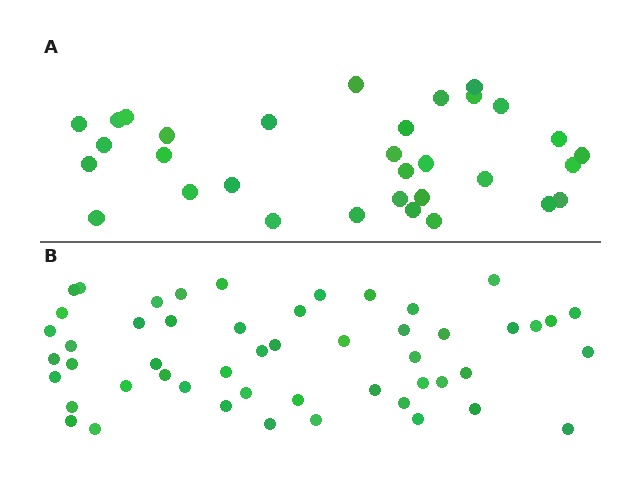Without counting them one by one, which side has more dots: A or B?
Region B (the bottom region) has more dots.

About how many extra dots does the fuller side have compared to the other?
Region B has approximately 20 more dots than region A.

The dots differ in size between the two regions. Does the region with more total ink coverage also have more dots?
No. Region A has more total ink coverage because its dots are larger, but region B actually contains more individual dots. Total area can be misleading — the number of items is what matters here.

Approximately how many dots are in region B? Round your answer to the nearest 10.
About 50 dots. (The exact count is 51, which rounds to 50.)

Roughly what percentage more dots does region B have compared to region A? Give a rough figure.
About 60% more.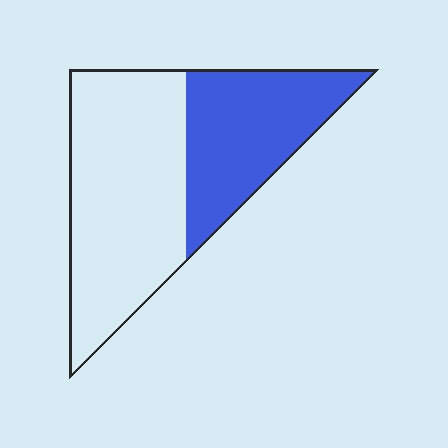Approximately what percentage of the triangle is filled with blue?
Approximately 40%.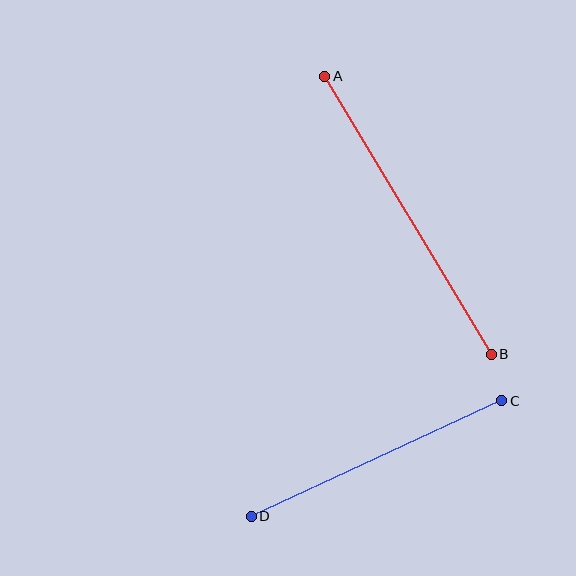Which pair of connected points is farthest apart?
Points A and B are farthest apart.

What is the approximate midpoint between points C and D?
The midpoint is at approximately (377, 459) pixels.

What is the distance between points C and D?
The distance is approximately 276 pixels.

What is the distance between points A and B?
The distance is approximately 324 pixels.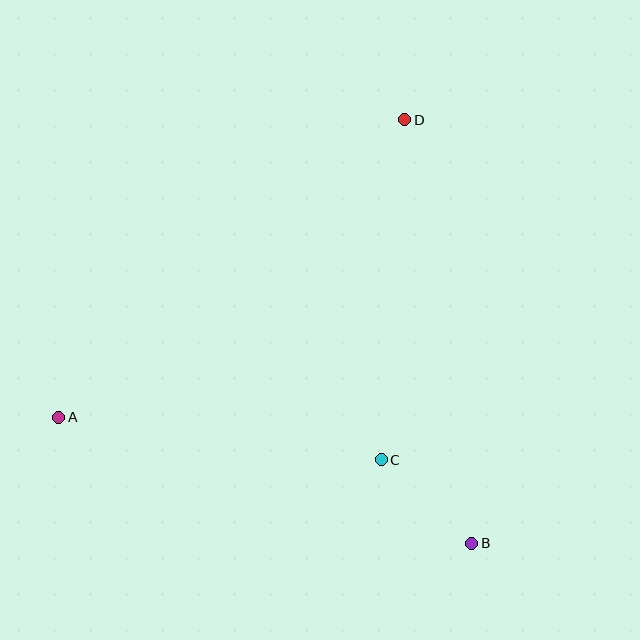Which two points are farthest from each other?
Points A and D are farthest from each other.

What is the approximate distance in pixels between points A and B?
The distance between A and B is approximately 432 pixels.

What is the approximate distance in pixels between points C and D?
The distance between C and D is approximately 341 pixels.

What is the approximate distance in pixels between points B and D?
The distance between B and D is approximately 429 pixels.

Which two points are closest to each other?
Points B and C are closest to each other.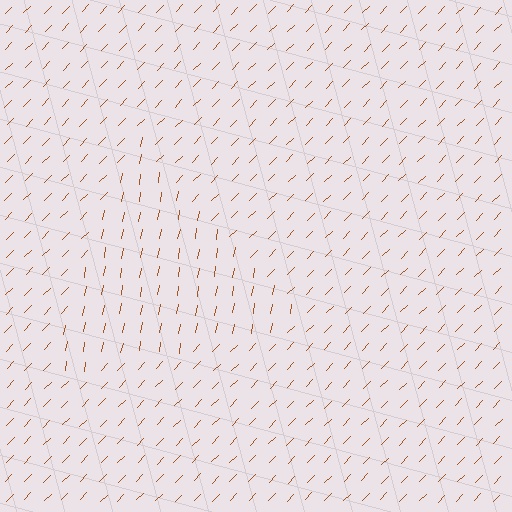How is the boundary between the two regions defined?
The boundary is defined purely by a change in line orientation (approximately 34 degrees difference). All lines are the same color and thickness.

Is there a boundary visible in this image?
Yes, there is a texture boundary formed by a change in line orientation.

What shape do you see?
I see a triangle.